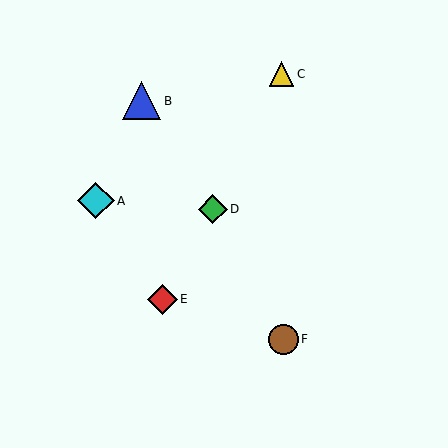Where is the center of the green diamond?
The center of the green diamond is at (213, 209).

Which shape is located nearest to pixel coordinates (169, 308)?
The red diamond (labeled E) at (162, 299) is nearest to that location.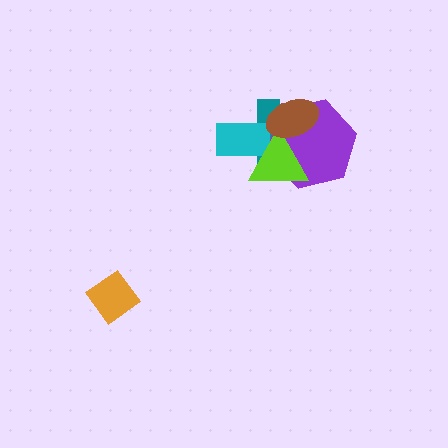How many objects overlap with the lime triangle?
4 objects overlap with the lime triangle.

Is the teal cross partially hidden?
Yes, it is partially covered by another shape.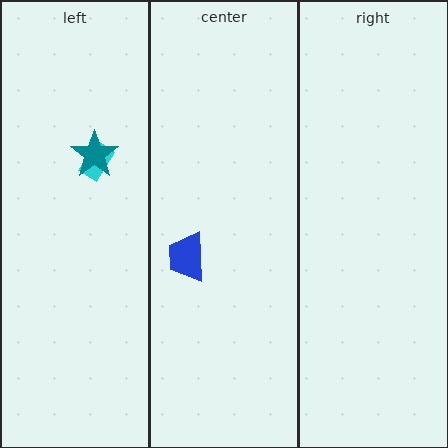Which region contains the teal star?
The left region.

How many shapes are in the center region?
1.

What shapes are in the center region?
The blue trapezoid.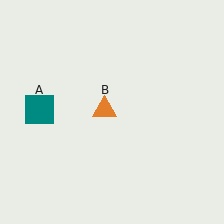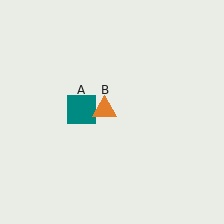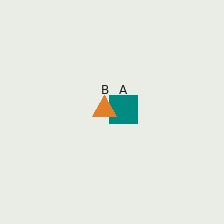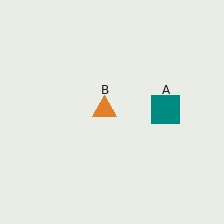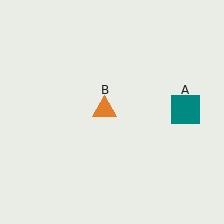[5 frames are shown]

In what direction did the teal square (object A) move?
The teal square (object A) moved right.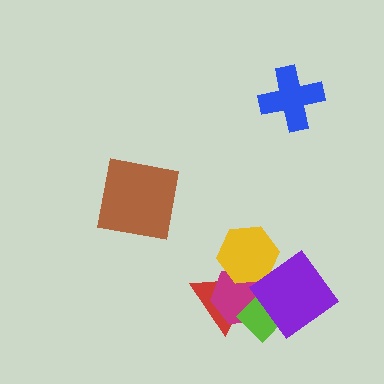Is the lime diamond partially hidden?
Yes, it is partially covered by another shape.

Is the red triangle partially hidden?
Yes, it is partially covered by another shape.